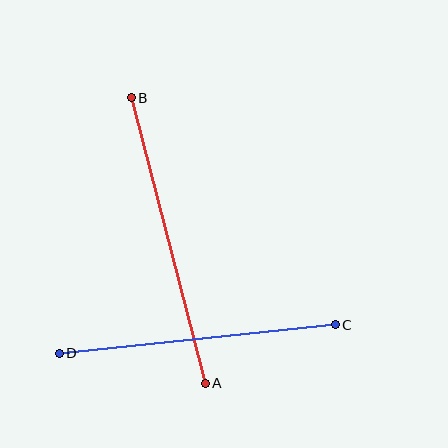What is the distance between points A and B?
The distance is approximately 295 pixels.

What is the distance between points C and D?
The distance is approximately 277 pixels.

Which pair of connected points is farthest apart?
Points A and B are farthest apart.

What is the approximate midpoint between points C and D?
The midpoint is at approximately (197, 339) pixels.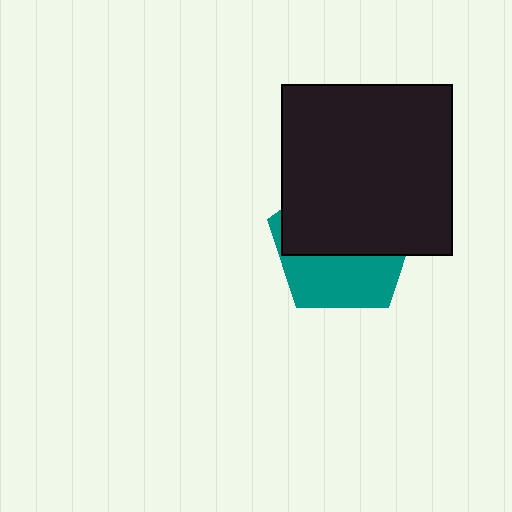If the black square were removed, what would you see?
You would see the complete teal pentagon.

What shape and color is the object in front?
The object in front is a black square.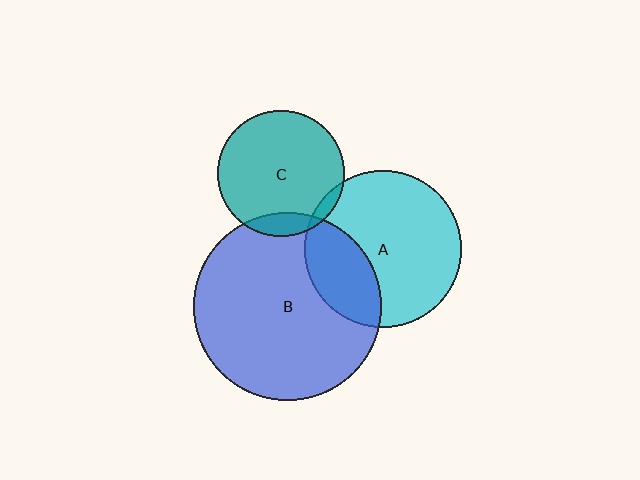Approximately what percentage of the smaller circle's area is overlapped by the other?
Approximately 10%.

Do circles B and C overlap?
Yes.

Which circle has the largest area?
Circle B (blue).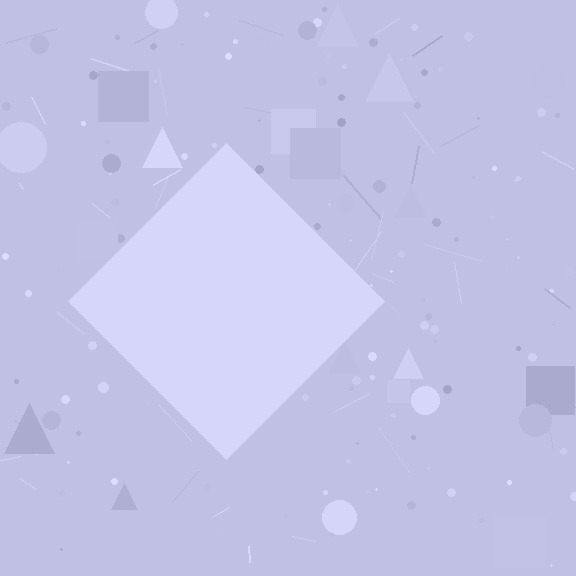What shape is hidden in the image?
A diamond is hidden in the image.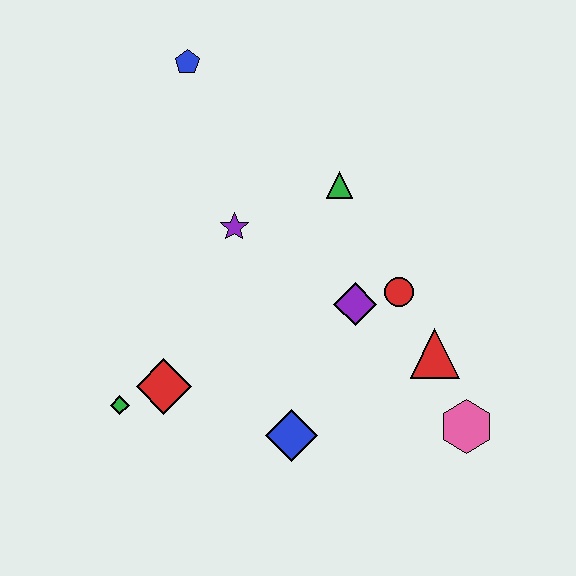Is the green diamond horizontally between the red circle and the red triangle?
No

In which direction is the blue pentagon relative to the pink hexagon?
The blue pentagon is above the pink hexagon.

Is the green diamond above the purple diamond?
No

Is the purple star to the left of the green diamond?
No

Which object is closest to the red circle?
The purple diamond is closest to the red circle.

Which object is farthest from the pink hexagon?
The blue pentagon is farthest from the pink hexagon.